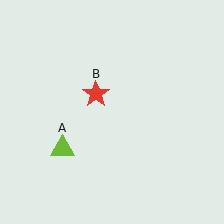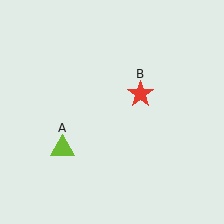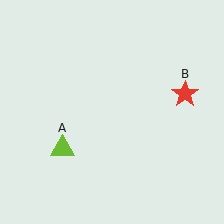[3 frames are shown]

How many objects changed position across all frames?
1 object changed position: red star (object B).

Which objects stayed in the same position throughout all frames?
Lime triangle (object A) remained stationary.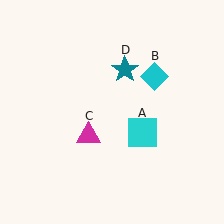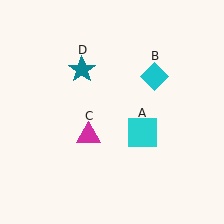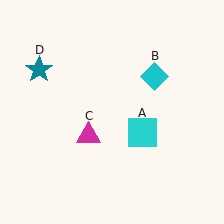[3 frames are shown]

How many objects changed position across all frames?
1 object changed position: teal star (object D).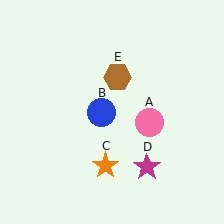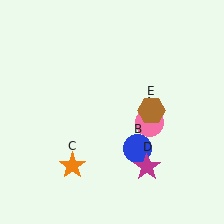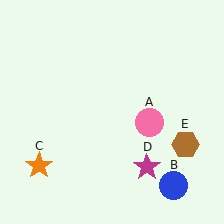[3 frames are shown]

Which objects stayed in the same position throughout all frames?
Pink circle (object A) and magenta star (object D) remained stationary.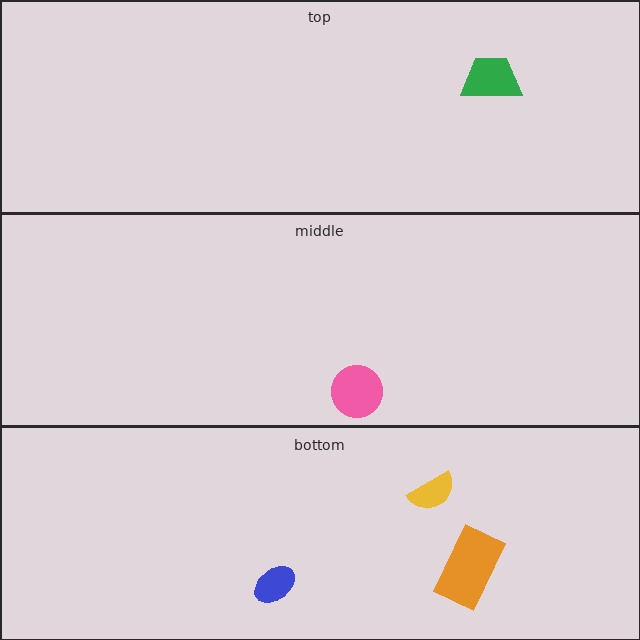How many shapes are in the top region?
1.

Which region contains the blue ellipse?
The bottom region.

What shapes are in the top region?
The green trapezoid.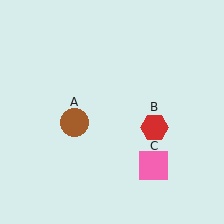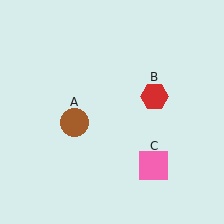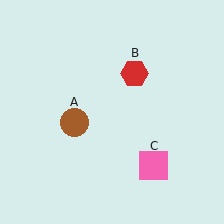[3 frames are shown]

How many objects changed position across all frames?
1 object changed position: red hexagon (object B).